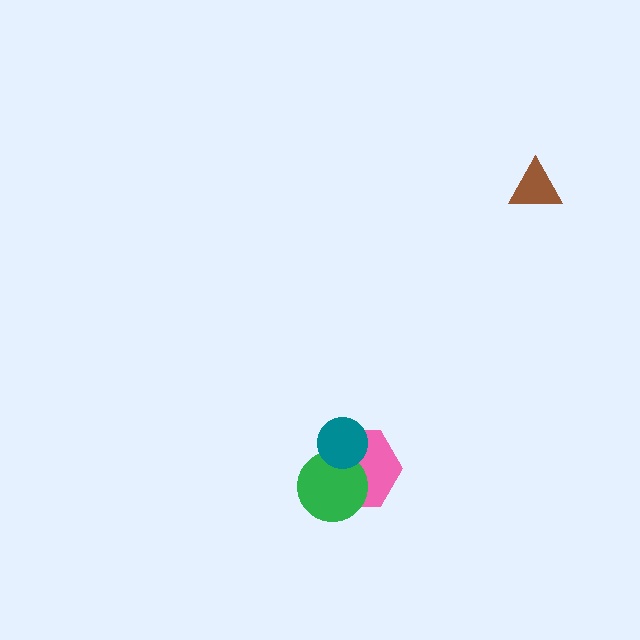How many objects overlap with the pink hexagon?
2 objects overlap with the pink hexagon.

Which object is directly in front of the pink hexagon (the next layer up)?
The green circle is directly in front of the pink hexagon.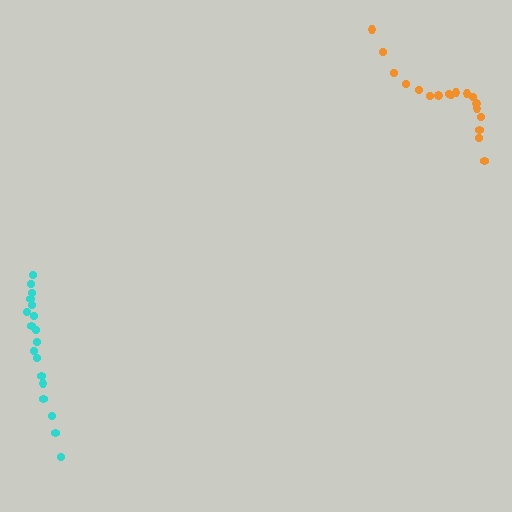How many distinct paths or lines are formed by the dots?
There are 2 distinct paths.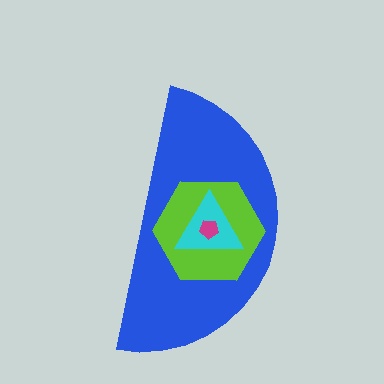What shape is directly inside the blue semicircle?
The lime hexagon.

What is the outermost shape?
The blue semicircle.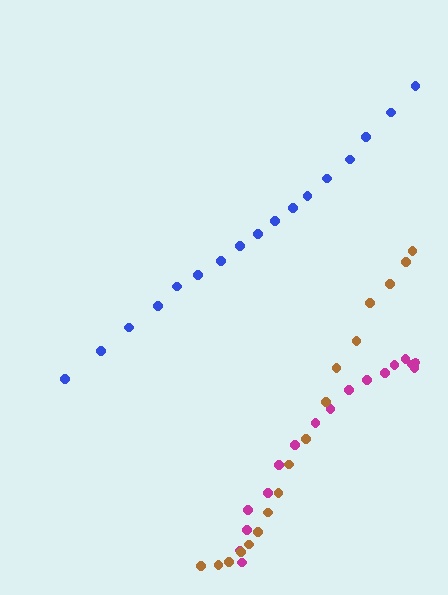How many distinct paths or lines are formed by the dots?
There are 3 distinct paths.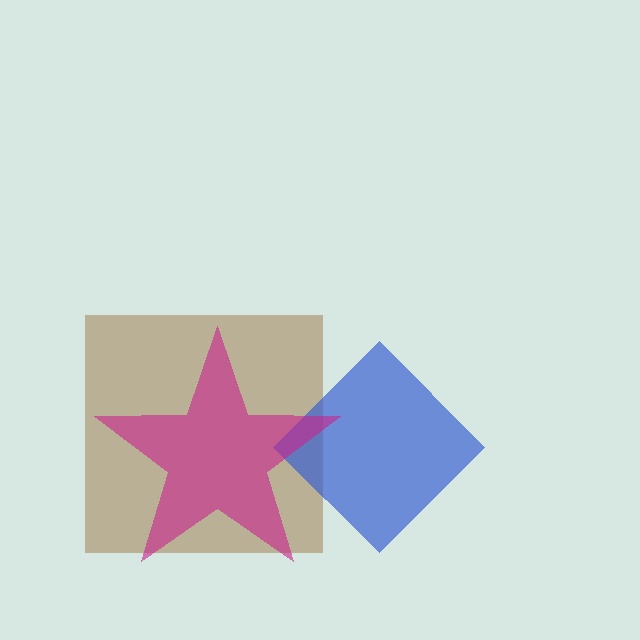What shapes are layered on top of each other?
The layered shapes are: a brown square, a blue diamond, a magenta star.